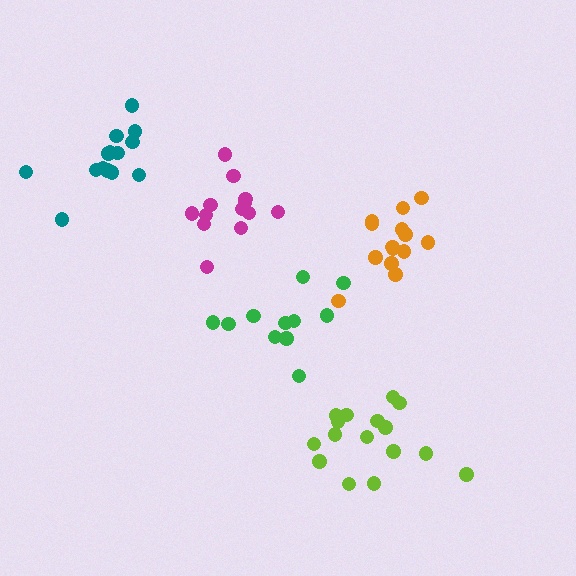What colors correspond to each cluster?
The clusters are colored: green, magenta, orange, lime, teal.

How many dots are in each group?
Group 1: 11 dots, Group 2: 13 dots, Group 3: 14 dots, Group 4: 16 dots, Group 5: 14 dots (68 total).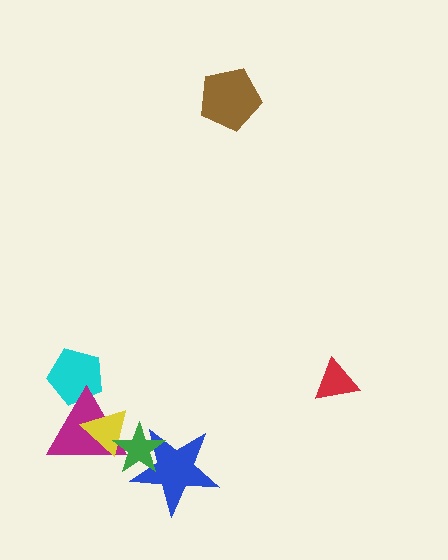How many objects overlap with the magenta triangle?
3 objects overlap with the magenta triangle.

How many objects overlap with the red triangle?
0 objects overlap with the red triangle.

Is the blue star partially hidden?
Yes, it is partially covered by another shape.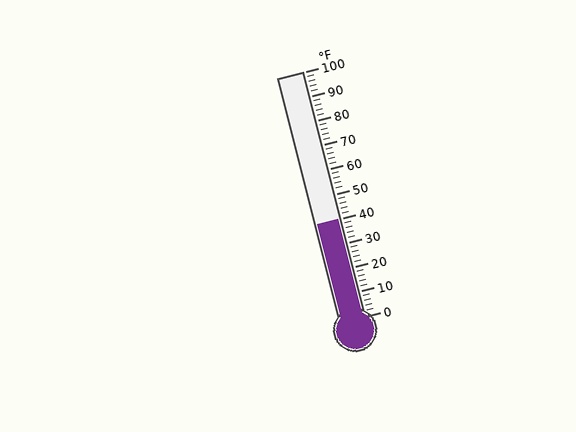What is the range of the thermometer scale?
The thermometer scale ranges from 0°F to 100°F.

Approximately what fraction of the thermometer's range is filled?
The thermometer is filled to approximately 40% of its range.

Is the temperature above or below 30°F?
The temperature is above 30°F.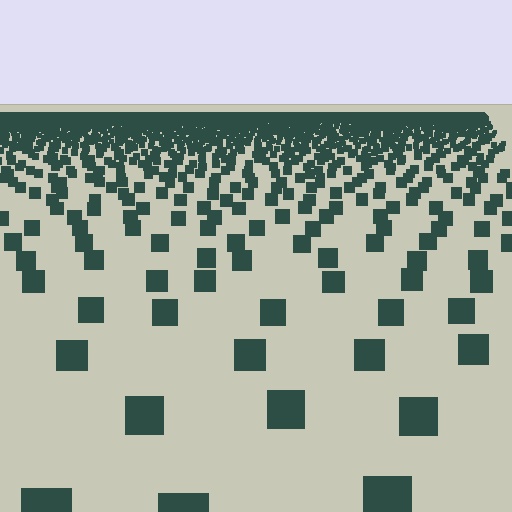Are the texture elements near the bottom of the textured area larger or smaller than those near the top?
Larger. Near the bottom, elements are closer to the viewer and appear at a bigger on-screen size.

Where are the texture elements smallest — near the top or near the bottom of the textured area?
Near the top.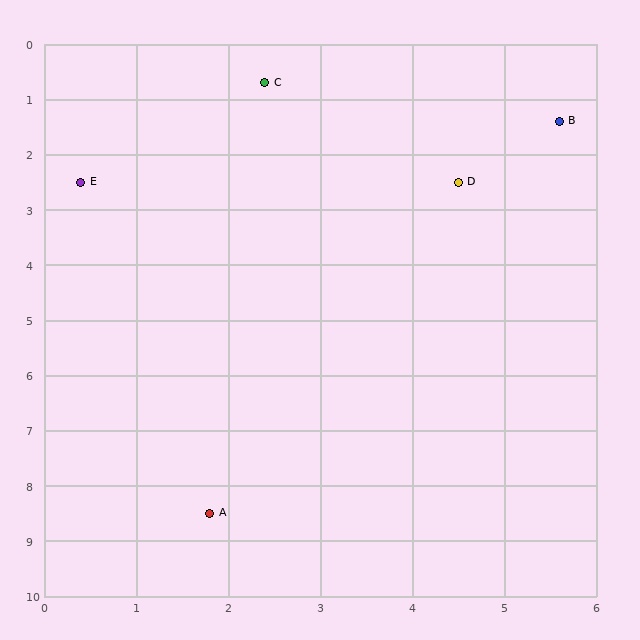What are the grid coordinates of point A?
Point A is at approximately (1.8, 8.5).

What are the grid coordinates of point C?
Point C is at approximately (2.4, 0.7).